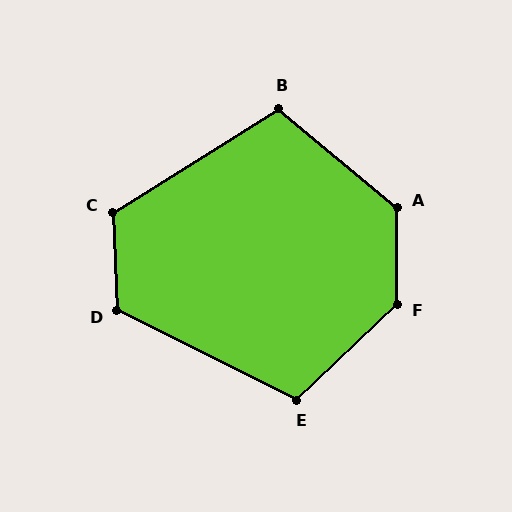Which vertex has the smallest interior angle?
B, at approximately 108 degrees.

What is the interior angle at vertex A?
Approximately 130 degrees (obtuse).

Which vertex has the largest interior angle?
F, at approximately 133 degrees.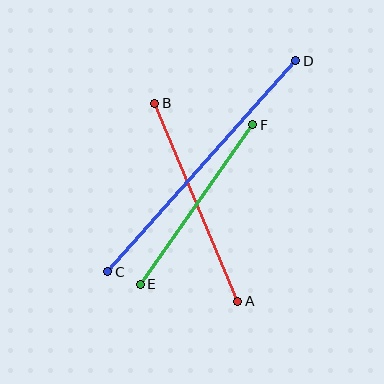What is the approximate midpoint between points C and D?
The midpoint is at approximately (202, 166) pixels.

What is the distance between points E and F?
The distance is approximately 195 pixels.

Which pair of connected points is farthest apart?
Points C and D are farthest apart.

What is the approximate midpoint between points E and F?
The midpoint is at approximately (197, 205) pixels.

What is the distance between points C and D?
The distance is approximately 282 pixels.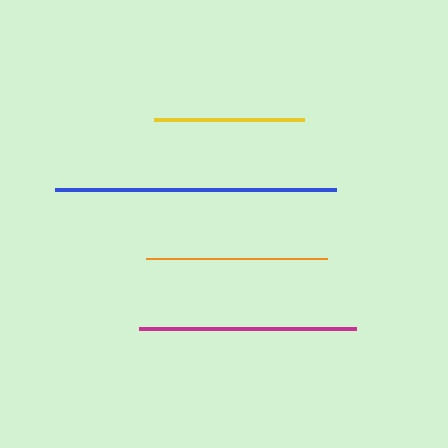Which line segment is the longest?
The blue line is the longest at approximately 281 pixels.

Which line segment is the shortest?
The yellow line is the shortest at approximately 150 pixels.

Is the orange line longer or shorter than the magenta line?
The magenta line is longer than the orange line.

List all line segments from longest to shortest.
From longest to shortest: blue, magenta, orange, yellow.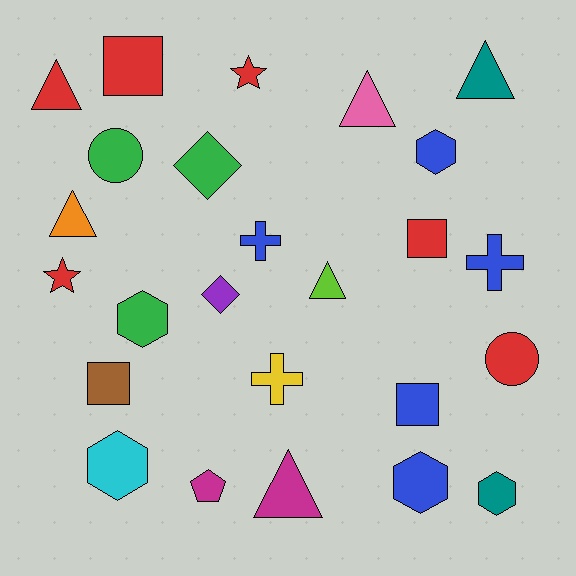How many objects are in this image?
There are 25 objects.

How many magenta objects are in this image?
There are 2 magenta objects.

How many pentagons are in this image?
There is 1 pentagon.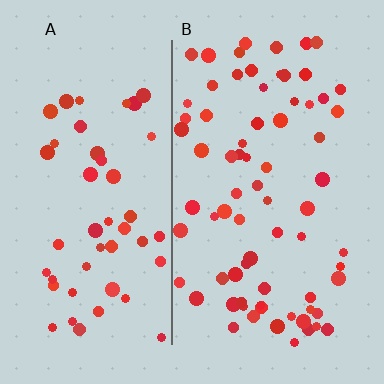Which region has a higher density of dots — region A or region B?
B (the right).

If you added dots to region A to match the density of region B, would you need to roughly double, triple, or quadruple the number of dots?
Approximately double.